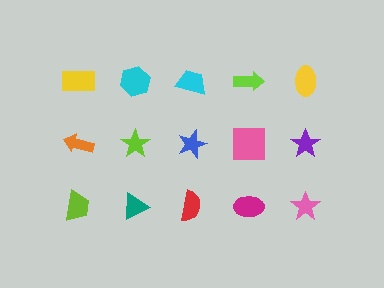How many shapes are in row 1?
5 shapes.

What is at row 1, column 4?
A lime arrow.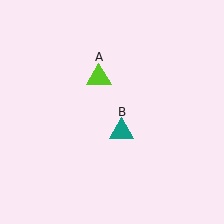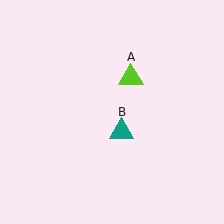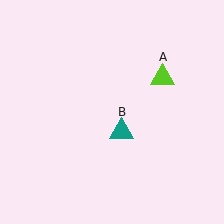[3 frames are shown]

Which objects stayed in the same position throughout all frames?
Teal triangle (object B) remained stationary.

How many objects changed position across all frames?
1 object changed position: lime triangle (object A).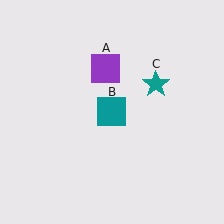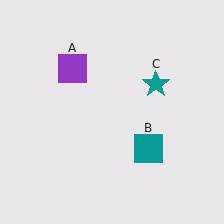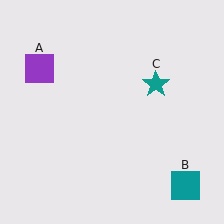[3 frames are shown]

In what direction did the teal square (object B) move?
The teal square (object B) moved down and to the right.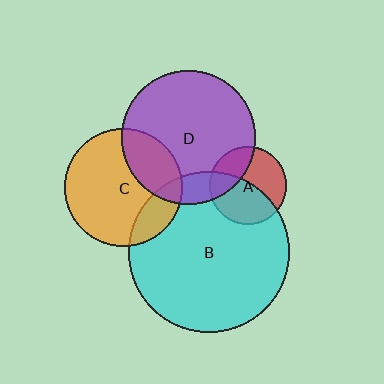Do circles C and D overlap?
Yes.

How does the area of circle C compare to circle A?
Approximately 2.3 times.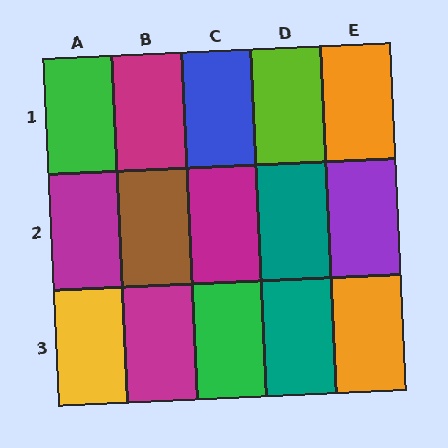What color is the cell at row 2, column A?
Magenta.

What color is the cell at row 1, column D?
Lime.